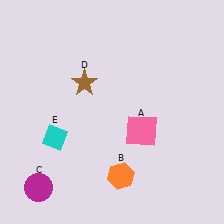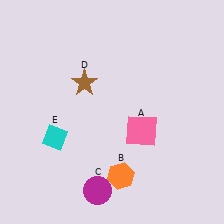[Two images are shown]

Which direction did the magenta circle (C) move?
The magenta circle (C) moved right.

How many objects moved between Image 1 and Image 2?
1 object moved between the two images.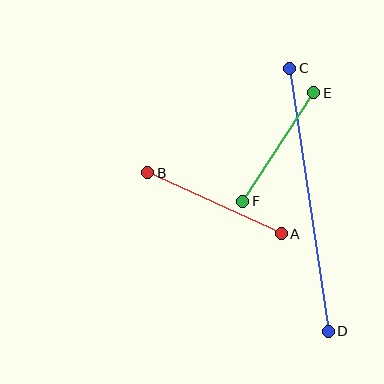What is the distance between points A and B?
The distance is approximately 147 pixels.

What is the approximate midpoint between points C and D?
The midpoint is at approximately (309, 200) pixels.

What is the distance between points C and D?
The distance is approximately 266 pixels.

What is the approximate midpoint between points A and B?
The midpoint is at approximately (215, 203) pixels.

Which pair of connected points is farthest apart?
Points C and D are farthest apart.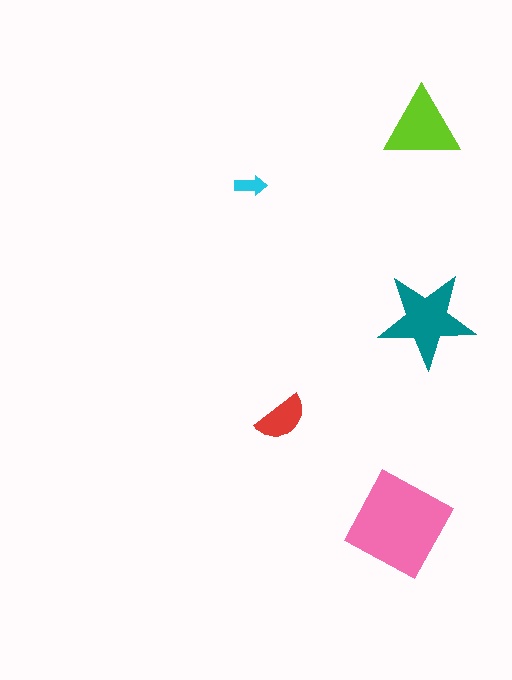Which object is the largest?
The pink diamond.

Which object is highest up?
The lime triangle is topmost.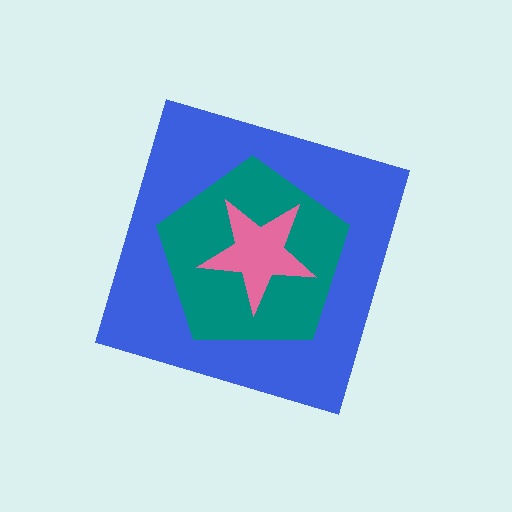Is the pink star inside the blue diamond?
Yes.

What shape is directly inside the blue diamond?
The teal pentagon.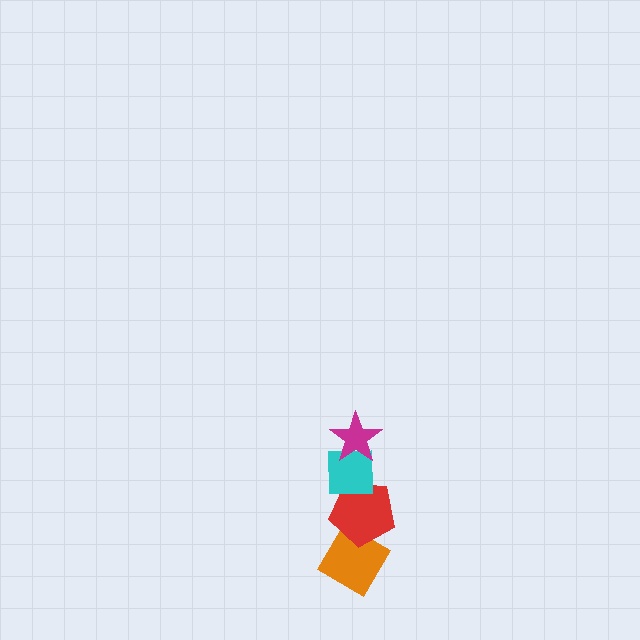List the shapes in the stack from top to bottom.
From top to bottom: the magenta star, the cyan square, the red pentagon, the orange diamond.